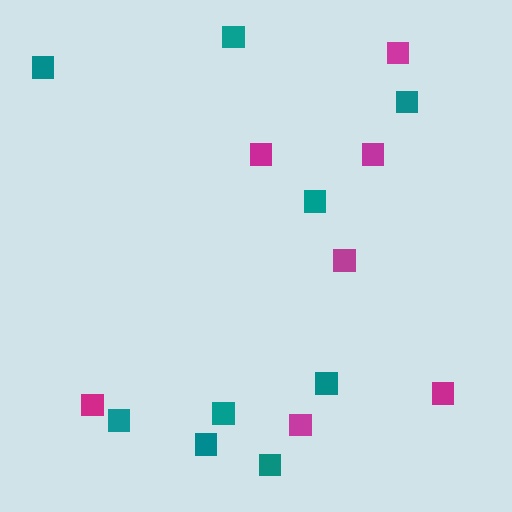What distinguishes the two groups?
There are 2 groups: one group of teal squares (9) and one group of magenta squares (7).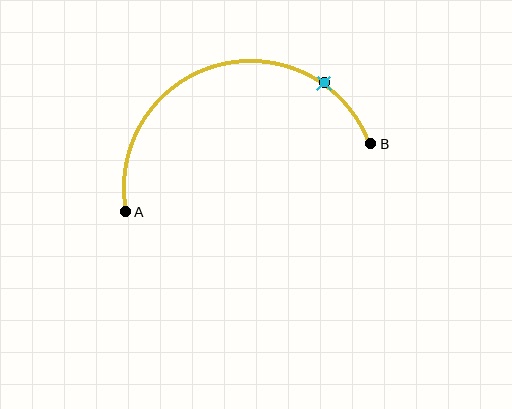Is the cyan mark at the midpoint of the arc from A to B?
No. The cyan mark lies on the arc but is closer to endpoint B. The arc midpoint would be at the point on the curve equidistant along the arc from both A and B.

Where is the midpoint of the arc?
The arc midpoint is the point on the curve farthest from the straight line joining A and B. It sits above that line.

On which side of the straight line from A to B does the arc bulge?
The arc bulges above the straight line connecting A and B.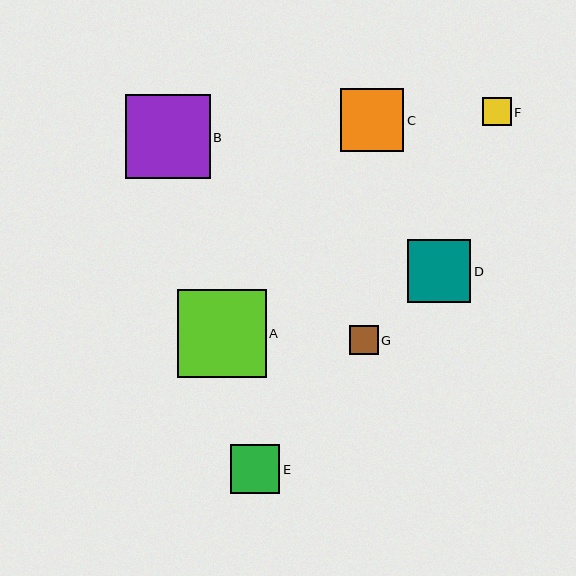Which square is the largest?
Square A is the largest with a size of approximately 89 pixels.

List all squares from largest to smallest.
From largest to smallest: A, B, D, C, E, G, F.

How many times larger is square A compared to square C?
Square A is approximately 1.4 times the size of square C.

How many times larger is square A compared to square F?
Square A is approximately 3.1 times the size of square F.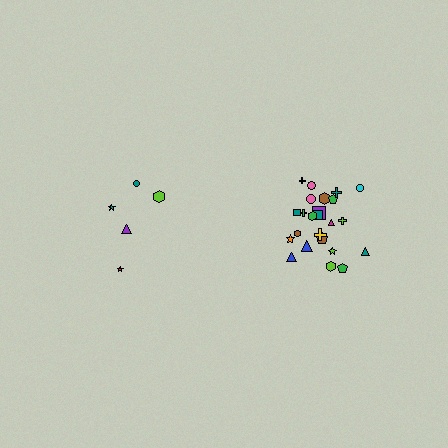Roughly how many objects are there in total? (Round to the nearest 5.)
Roughly 30 objects in total.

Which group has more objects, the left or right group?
The right group.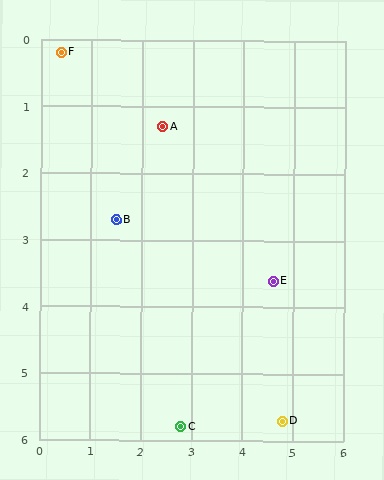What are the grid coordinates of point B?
Point B is at approximately (1.5, 2.7).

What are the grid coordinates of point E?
Point E is at approximately (4.6, 3.6).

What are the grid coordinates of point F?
Point F is at approximately (0.4, 0.2).